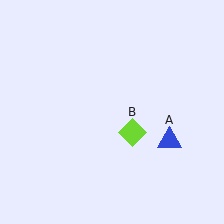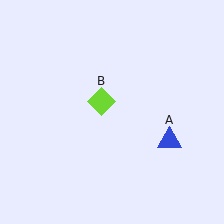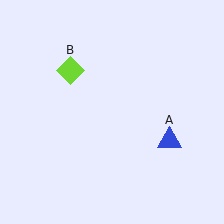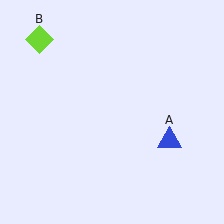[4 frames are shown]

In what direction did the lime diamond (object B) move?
The lime diamond (object B) moved up and to the left.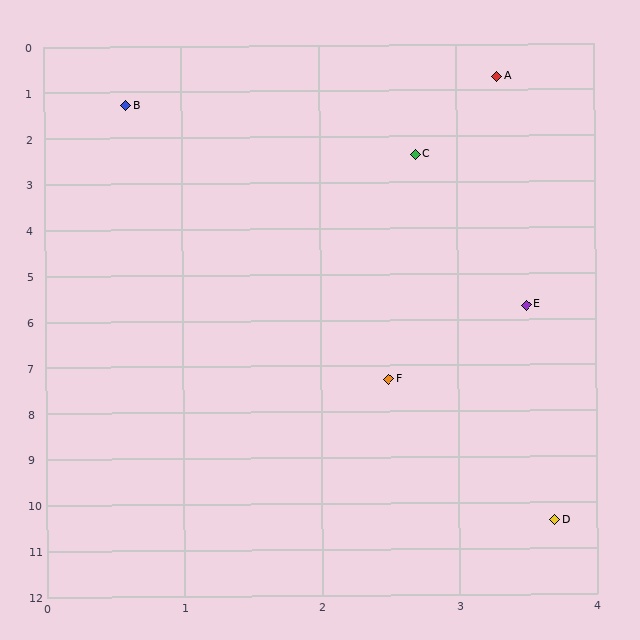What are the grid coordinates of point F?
Point F is at approximately (2.5, 7.3).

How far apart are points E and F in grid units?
Points E and F are about 1.9 grid units apart.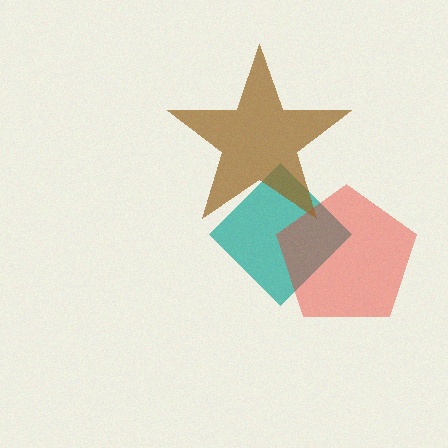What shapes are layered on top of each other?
The layered shapes are: a teal diamond, a red pentagon, a brown star.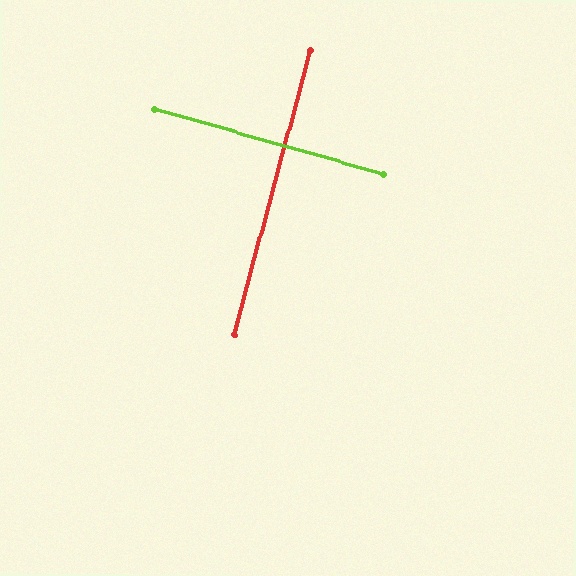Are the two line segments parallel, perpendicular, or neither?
Perpendicular — they meet at approximately 89°.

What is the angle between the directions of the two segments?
Approximately 89 degrees.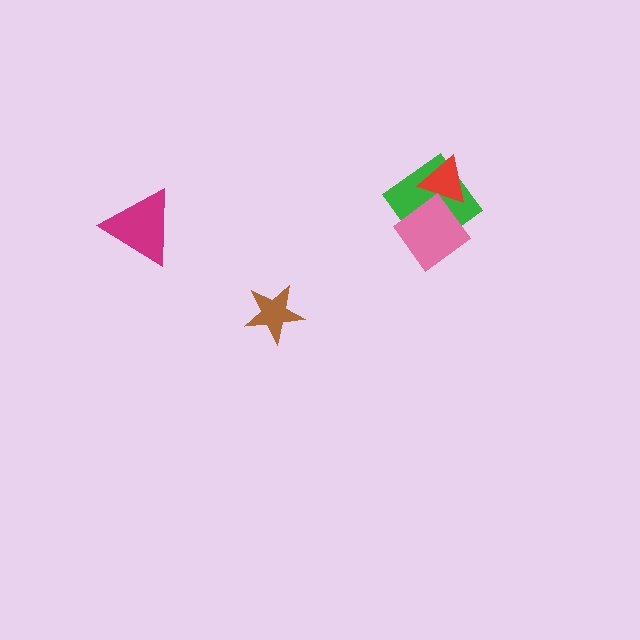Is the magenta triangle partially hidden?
No, no other shape covers it.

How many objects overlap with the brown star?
0 objects overlap with the brown star.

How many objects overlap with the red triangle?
1 object overlaps with the red triangle.